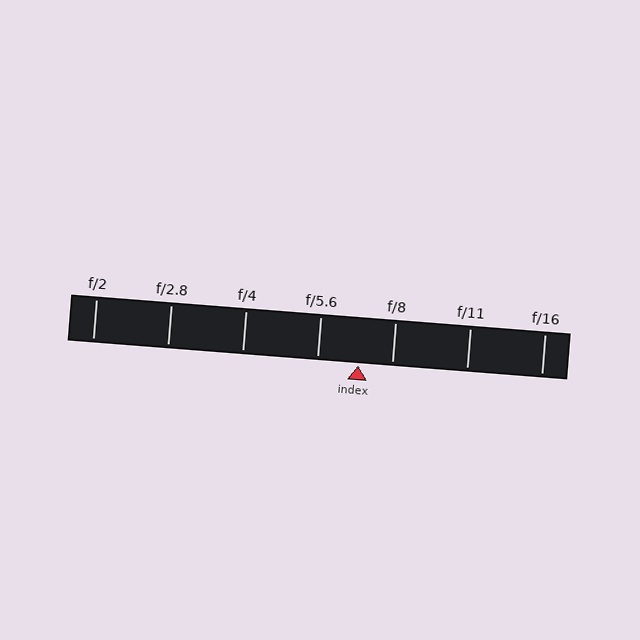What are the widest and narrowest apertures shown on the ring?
The widest aperture shown is f/2 and the narrowest is f/16.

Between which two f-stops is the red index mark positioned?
The index mark is between f/5.6 and f/8.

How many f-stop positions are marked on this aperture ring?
There are 7 f-stop positions marked.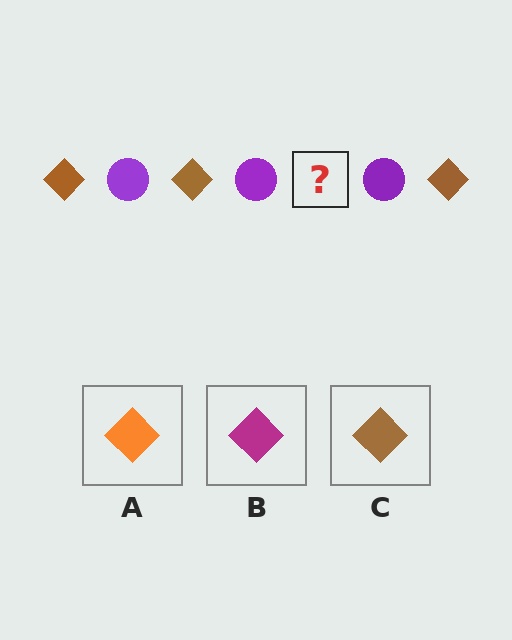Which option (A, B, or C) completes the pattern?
C.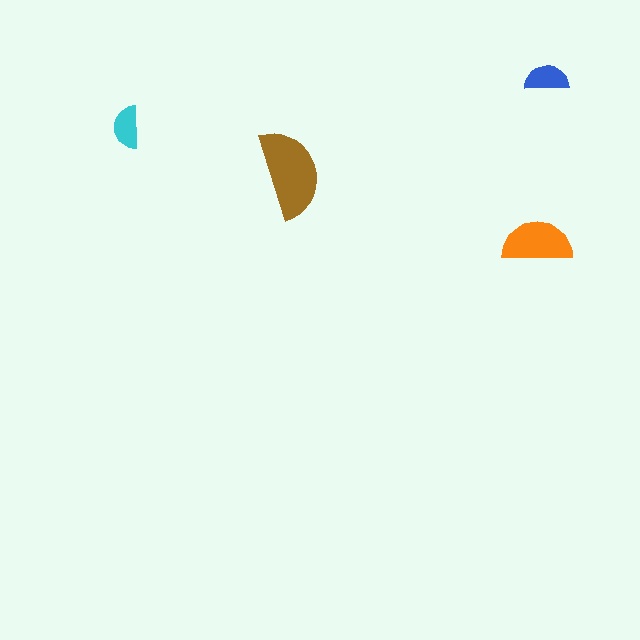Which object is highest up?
The blue semicircle is topmost.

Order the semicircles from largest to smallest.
the brown one, the orange one, the blue one, the cyan one.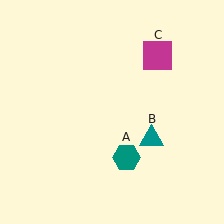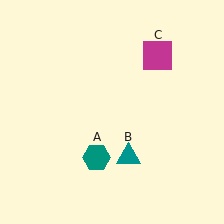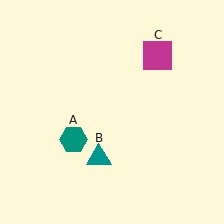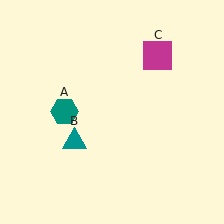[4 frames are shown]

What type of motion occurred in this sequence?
The teal hexagon (object A), teal triangle (object B) rotated clockwise around the center of the scene.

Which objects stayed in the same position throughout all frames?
Magenta square (object C) remained stationary.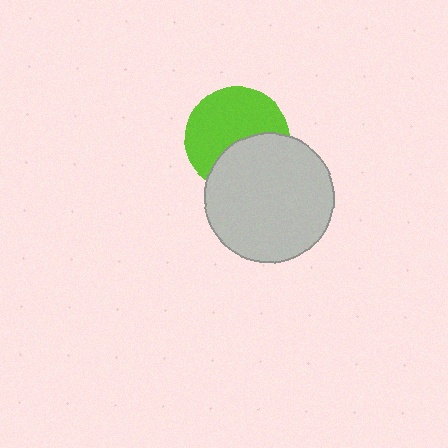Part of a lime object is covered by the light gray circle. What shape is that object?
It is a circle.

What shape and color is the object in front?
The object in front is a light gray circle.